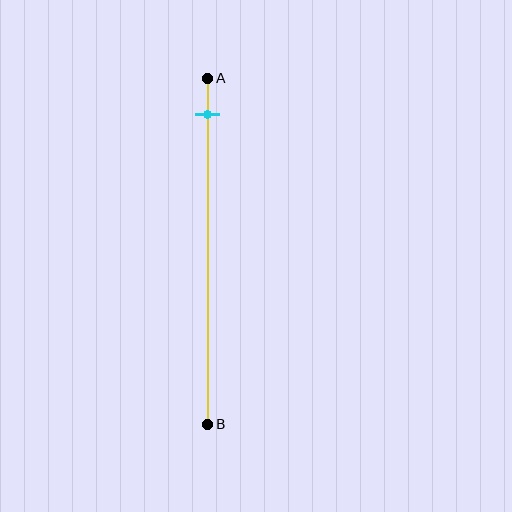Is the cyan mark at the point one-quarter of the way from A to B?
No, the mark is at about 10% from A, not at the 25% one-quarter point.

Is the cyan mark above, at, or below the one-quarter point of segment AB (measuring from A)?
The cyan mark is above the one-quarter point of segment AB.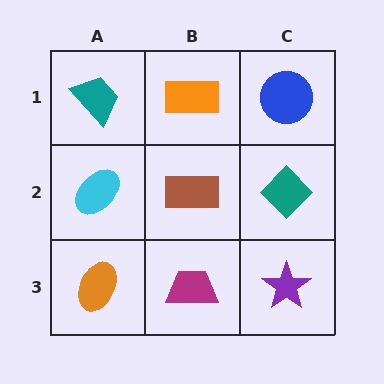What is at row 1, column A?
A teal trapezoid.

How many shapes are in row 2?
3 shapes.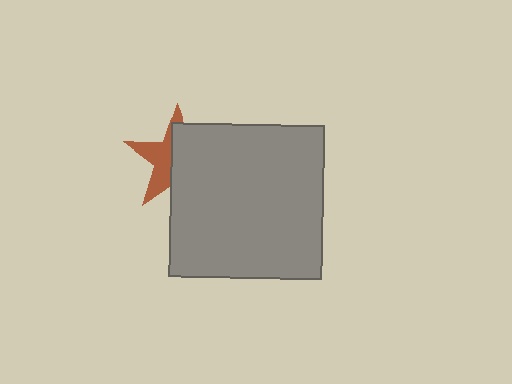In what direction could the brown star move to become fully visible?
The brown star could move left. That would shift it out from behind the gray square entirely.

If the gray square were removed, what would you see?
You would see the complete brown star.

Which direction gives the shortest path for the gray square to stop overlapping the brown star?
Moving right gives the shortest separation.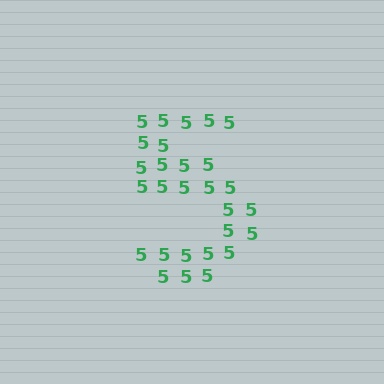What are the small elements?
The small elements are digit 5's.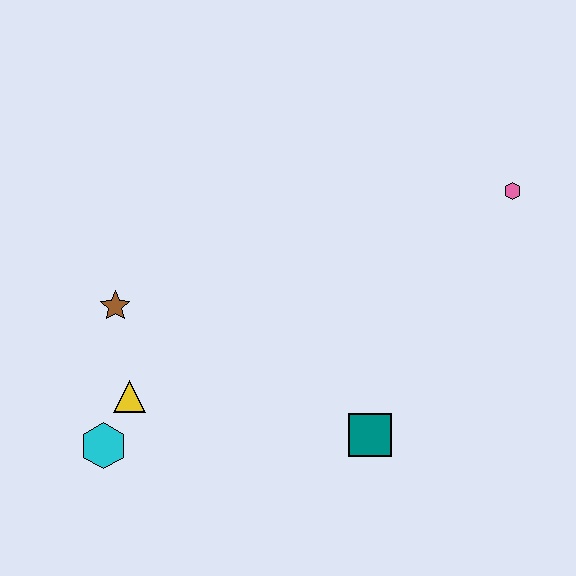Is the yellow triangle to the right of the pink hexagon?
No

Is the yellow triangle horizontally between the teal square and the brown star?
Yes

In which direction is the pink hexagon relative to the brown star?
The pink hexagon is to the right of the brown star.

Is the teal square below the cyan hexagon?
No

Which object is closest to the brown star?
The yellow triangle is closest to the brown star.